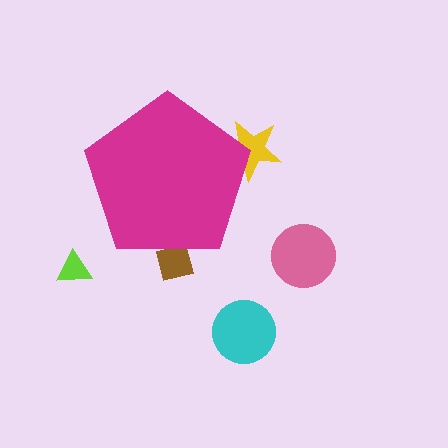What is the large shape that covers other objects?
A magenta pentagon.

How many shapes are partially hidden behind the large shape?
2 shapes are partially hidden.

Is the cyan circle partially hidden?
No, the cyan circle is fully visible.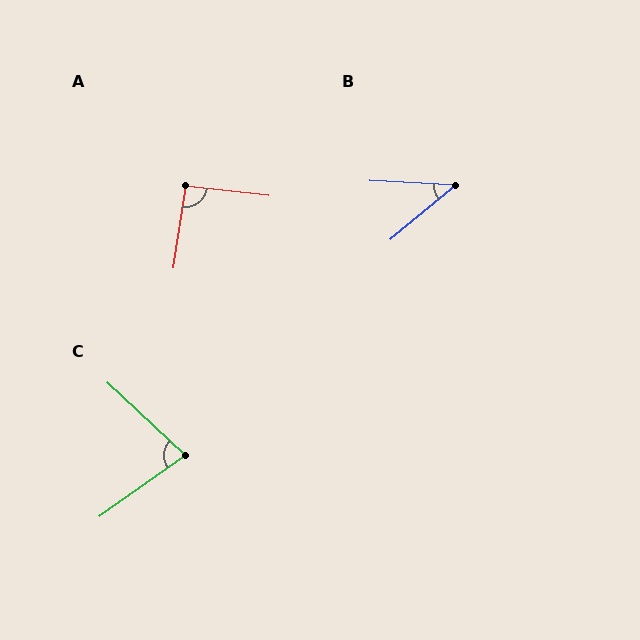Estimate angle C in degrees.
Approximately 78 degrees.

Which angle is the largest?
A, at approximately 92 degrees.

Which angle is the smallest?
B, at approximately 43 degrees.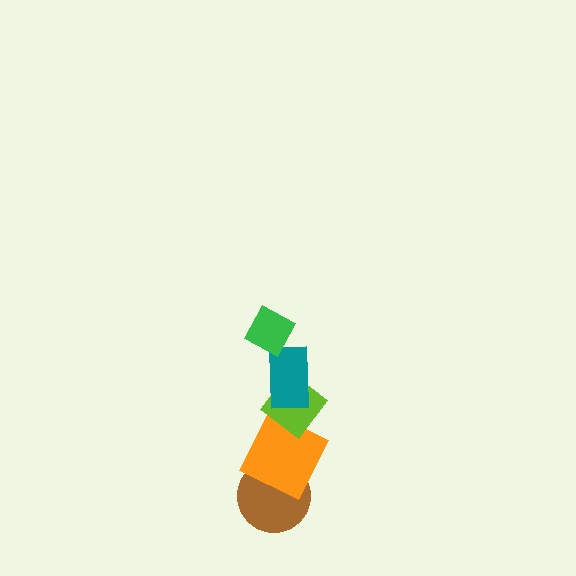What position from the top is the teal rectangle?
The teal rectangle is 2nd from the top.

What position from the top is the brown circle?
The brown circle is 5th from the top.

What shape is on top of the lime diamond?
The teal rectangle is on top of the lime diamond.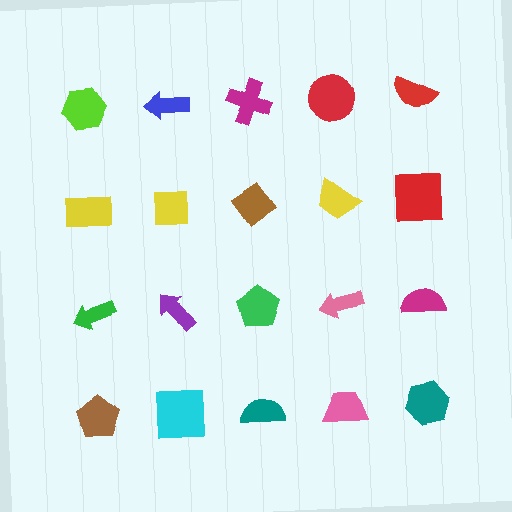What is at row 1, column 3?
A magenta cross.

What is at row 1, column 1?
A lime hexagon.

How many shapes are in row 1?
5 shapes.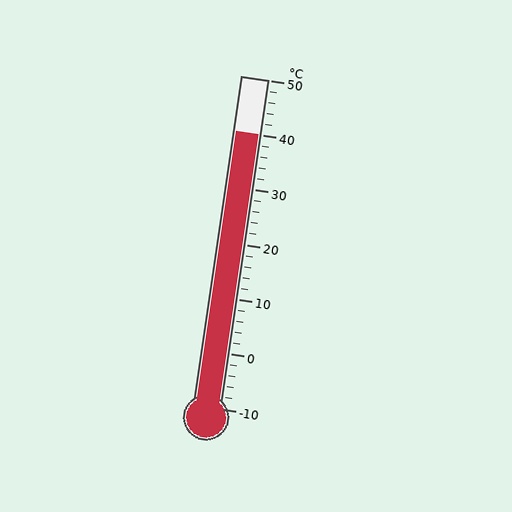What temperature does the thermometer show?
The thermometer shows approximately 40°C.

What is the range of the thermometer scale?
The thermometer scale ranges from -10°C to 50°C.